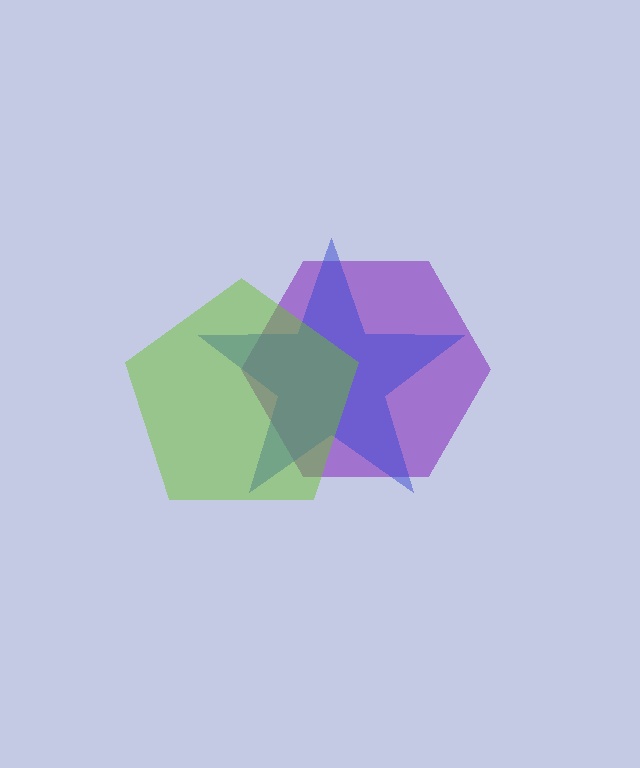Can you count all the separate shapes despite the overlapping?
Yes, there are 3 separate shapes.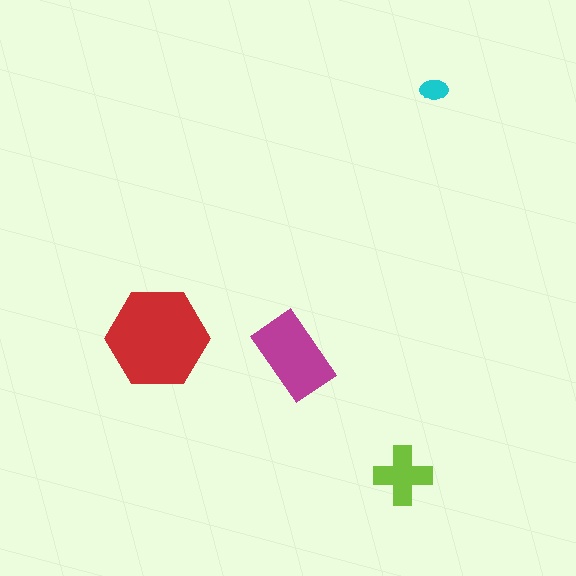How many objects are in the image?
There are 4 objects in the image.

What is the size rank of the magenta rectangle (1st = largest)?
2nd.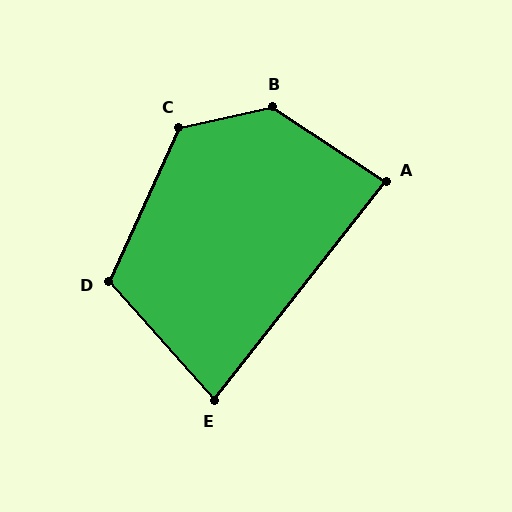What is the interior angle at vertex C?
Approximately 127 degrees (obtuse).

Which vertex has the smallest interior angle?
E, at approximately 80 degrees.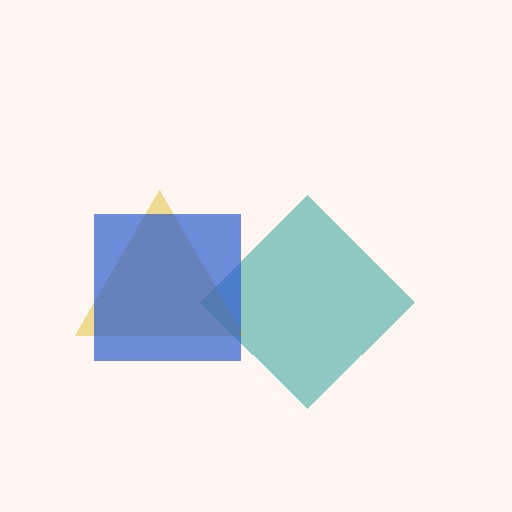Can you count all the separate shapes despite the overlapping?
Yes, there are 3 separate shapes.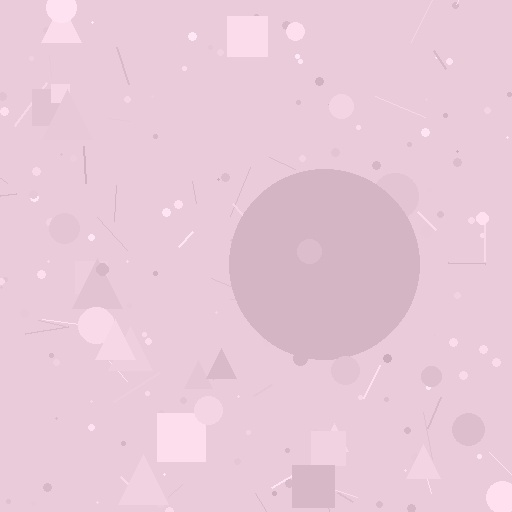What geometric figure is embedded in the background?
A circle is embedded in the background.